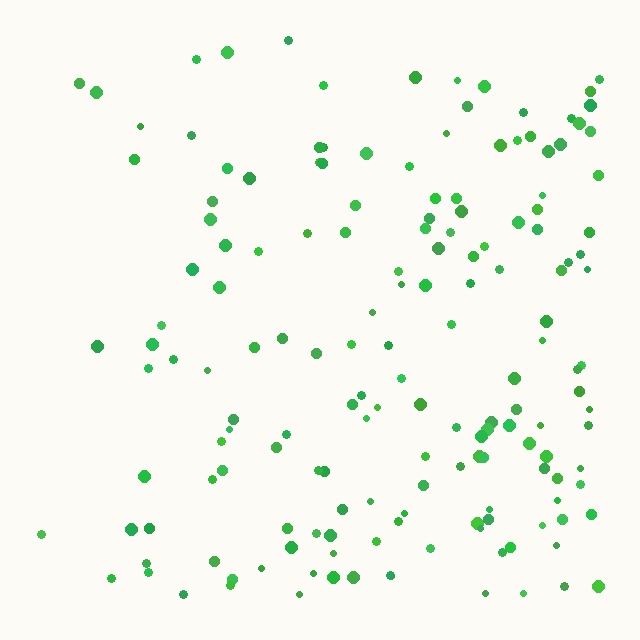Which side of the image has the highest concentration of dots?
The right.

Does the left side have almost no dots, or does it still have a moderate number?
Still a moderate number, just noticeably fewer than the right.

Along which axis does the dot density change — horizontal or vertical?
Horizontal.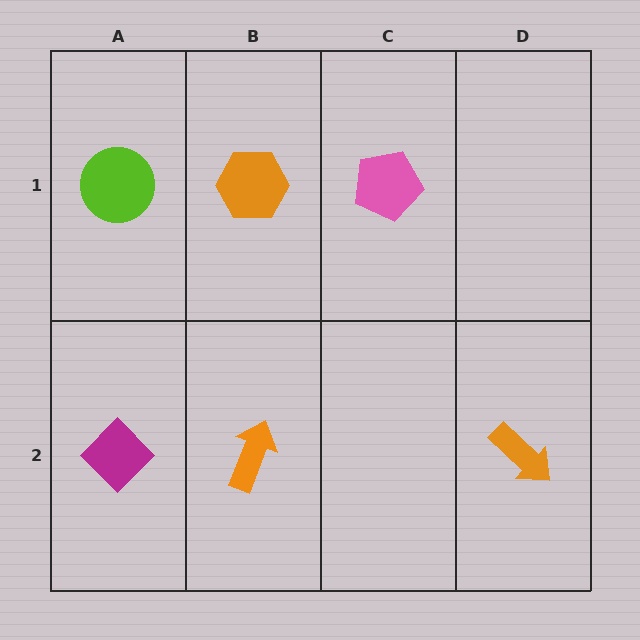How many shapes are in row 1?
3 shapes.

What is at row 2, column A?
A magenta diamond.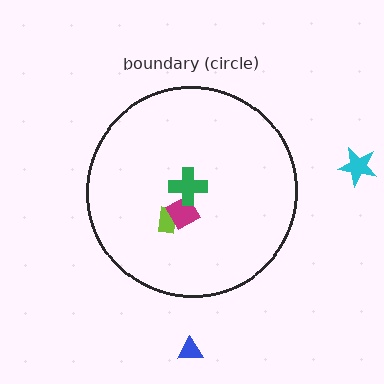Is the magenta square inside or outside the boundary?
Inside.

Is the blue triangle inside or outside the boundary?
Outside.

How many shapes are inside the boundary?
3 inside, 2 outside.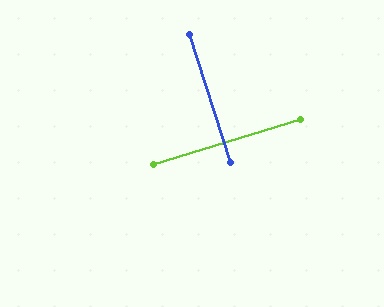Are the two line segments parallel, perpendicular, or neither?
Perpendicular — they meet at approximately 90°.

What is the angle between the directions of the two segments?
Approximately 90 degrees.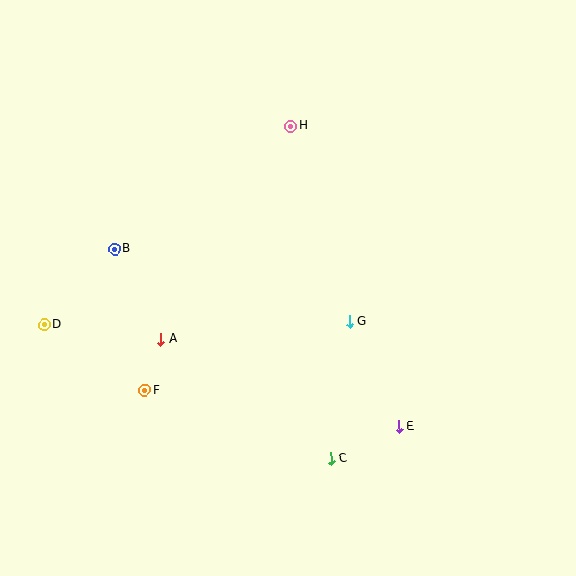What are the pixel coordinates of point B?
Point B is at (115, 249).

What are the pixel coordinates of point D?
Point D is at (45, 325).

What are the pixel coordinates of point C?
Point C is at (331, 459).